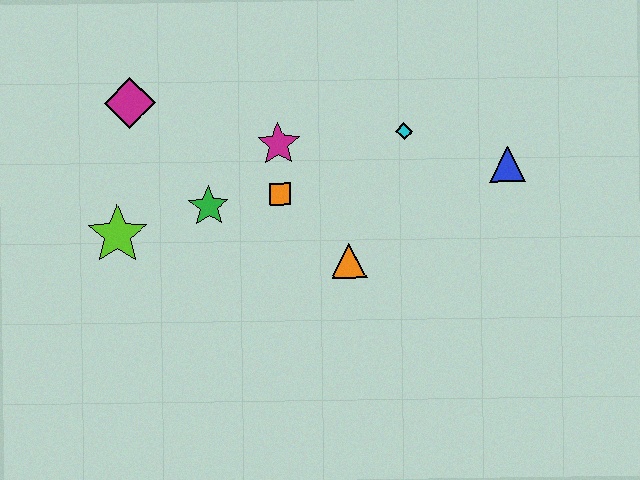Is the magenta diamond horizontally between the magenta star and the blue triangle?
No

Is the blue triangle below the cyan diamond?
Yes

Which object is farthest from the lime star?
The blue triangle is farthest from the lime star.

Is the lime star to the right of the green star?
No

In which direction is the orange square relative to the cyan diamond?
The orange square is to the left of the cyan diamond.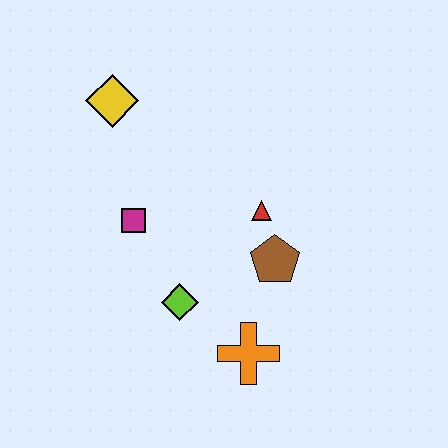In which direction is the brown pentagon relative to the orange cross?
The brown pentagon is above the orange cross.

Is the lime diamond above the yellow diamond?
No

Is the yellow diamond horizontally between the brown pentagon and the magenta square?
No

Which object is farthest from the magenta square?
The orange cross is farthest from the magenta square.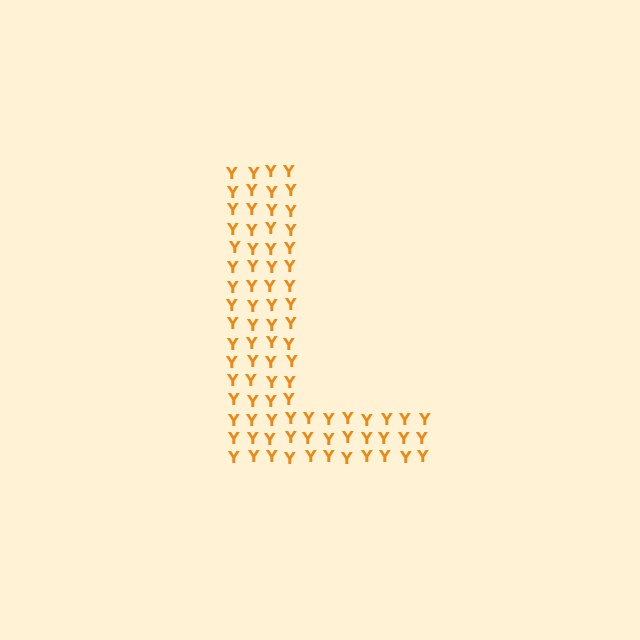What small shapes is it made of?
It is made of small letter Y's.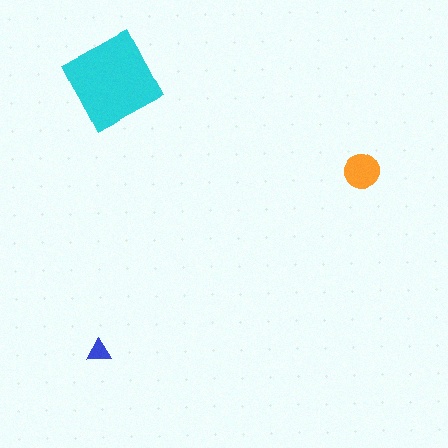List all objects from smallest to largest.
The blue triangle, the orange circle, the cyan square.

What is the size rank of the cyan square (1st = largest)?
1st.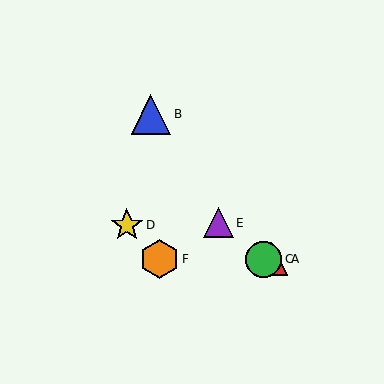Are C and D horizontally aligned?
No, C is at y≈259 and D is at y≈225.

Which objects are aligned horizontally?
Objects A, C, F are aligned horizontally.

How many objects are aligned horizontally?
3 objects (A, C, F) are aligned horizontally.